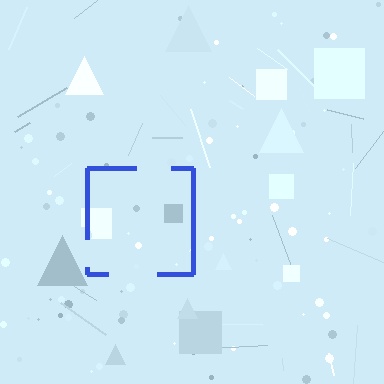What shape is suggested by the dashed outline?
The dashed outline suggests a square.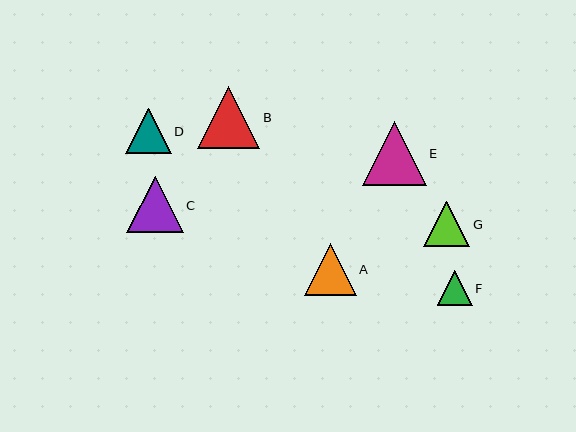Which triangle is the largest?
Triangle E is the largest with a size of approximately 64 pixels.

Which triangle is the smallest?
Triangle F is the smallest with a size of approximately 35 pixels.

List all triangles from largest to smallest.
From largest to smallest: E, B, C, A, D, G, F.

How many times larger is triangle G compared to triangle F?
Triangle G is approximately 1.3 times the size of triangle F.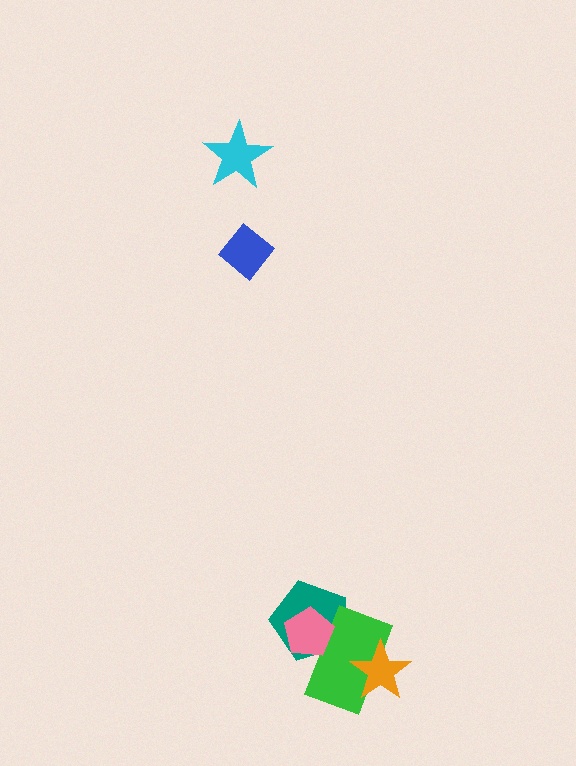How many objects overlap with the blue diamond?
0 objects overlap with the blue diamond.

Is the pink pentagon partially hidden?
No, no other shape covers it.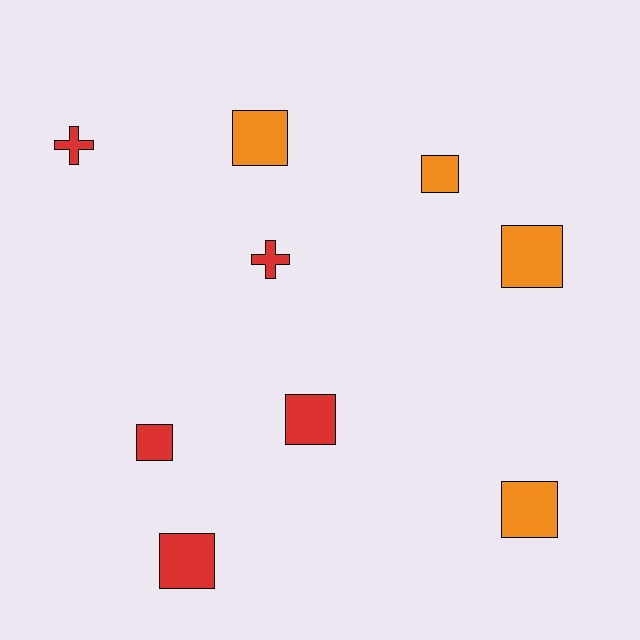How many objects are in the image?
There are 9 objects.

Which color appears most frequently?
Red, with 5 objects.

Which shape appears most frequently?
Square, with 7 objects.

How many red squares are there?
There are 3 red squares.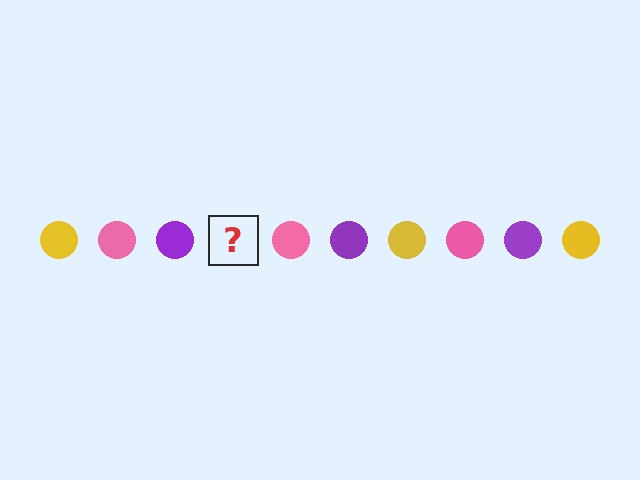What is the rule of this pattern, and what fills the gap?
The rule is that the pattern cycles through yellow, pink, purple circles. The gap should be filled with a yellow circle.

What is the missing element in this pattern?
The missing element is a yellow circle.